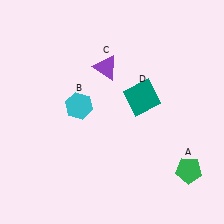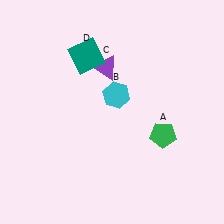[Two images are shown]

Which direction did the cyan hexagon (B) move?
The cyan hexagon (B) moved right.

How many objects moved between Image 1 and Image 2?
3 objects moved between the two images.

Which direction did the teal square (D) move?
The teal square (D) moved left.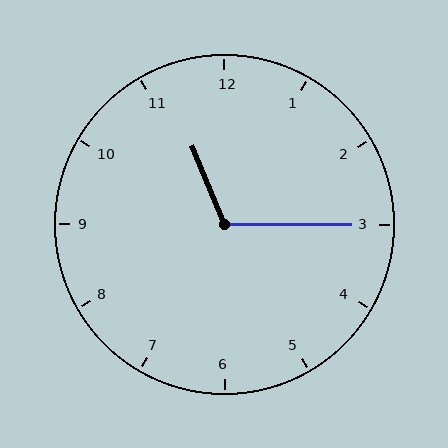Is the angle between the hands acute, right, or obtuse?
It is obtuse.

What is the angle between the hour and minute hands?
Approximately 112 degrees.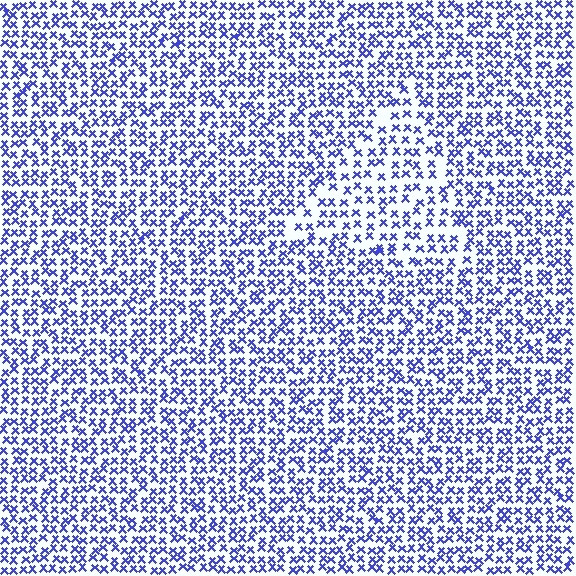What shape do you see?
I see a triangle.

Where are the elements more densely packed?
The elements are more densely packed outside the triangle boundary.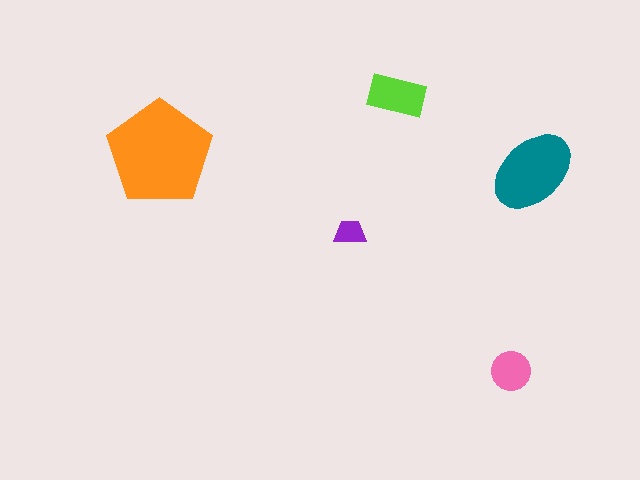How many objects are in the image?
There are 5 objects in the image.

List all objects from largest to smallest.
The orange pentagon, the teal ellipse, the lime rectangle, the pink circle, the purple trapezoid.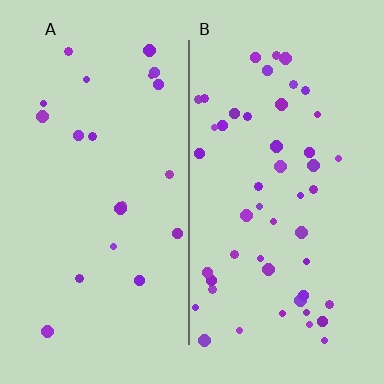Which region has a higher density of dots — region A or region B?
B (the right).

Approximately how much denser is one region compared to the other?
Approximately 2.4× — region B over region A.